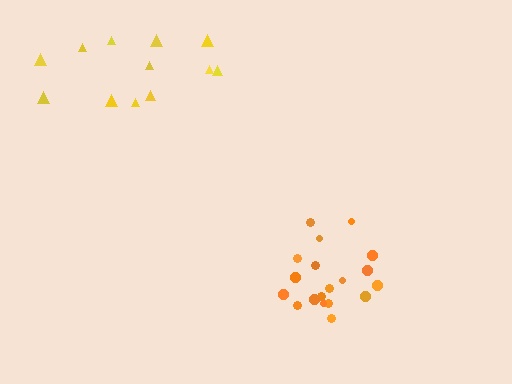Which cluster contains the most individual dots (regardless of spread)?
Orange (19).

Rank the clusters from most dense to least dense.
orange, yellow.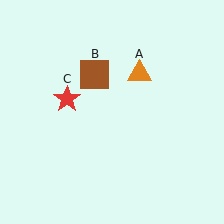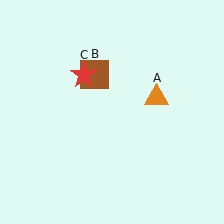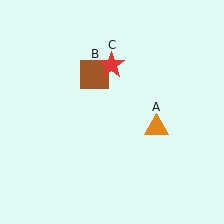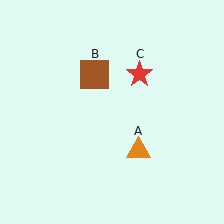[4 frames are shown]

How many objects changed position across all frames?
2 objects changed position: orange triangle (object A), red star (object C).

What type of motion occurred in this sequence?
The orange triangle (object A), red star (object C) rotated clockwise around the center of the scene.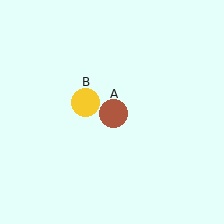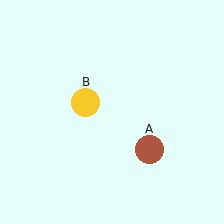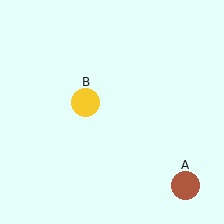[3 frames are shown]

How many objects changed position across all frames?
1 object changed position: brown circle (object A).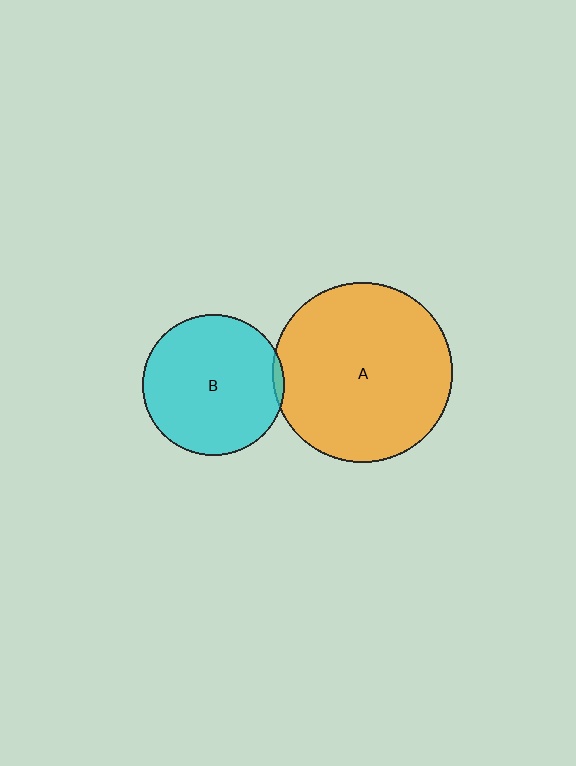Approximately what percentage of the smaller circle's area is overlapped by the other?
Approximately 5%.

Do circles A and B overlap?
Yes.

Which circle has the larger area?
Circle A (orange).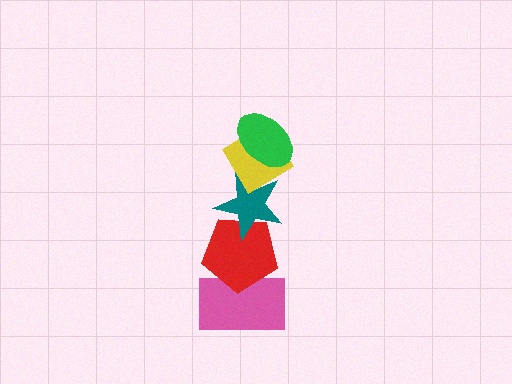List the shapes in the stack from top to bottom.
From top to bottom: the green ellipse, the yellow diamond, the teal star, the red pentagon, the pink rectangle.